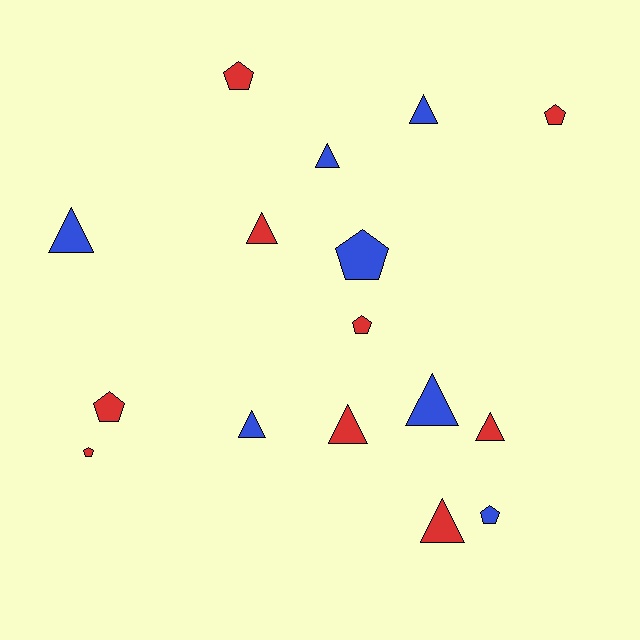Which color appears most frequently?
Red, with 9 objects.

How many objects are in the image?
There are 16 objects.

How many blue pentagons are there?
There are 2 blue pentagons.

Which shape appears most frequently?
Triangle, with 9 objects.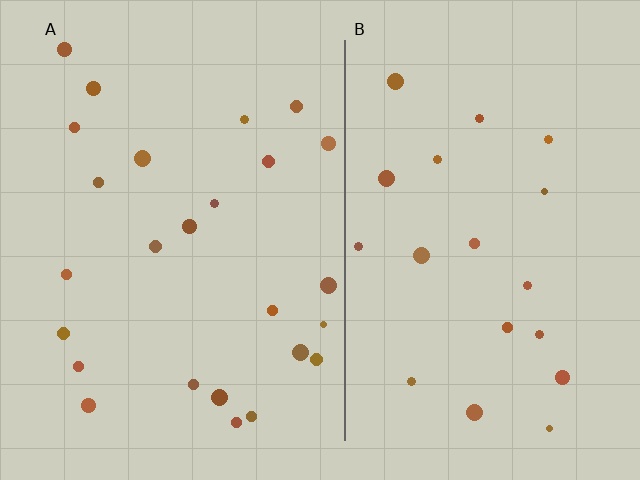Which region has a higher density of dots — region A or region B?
A (the left).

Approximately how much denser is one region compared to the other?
Approximately 1.3× — region A over region B.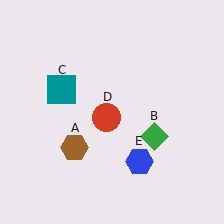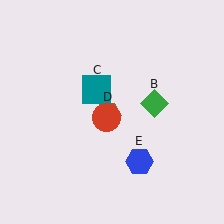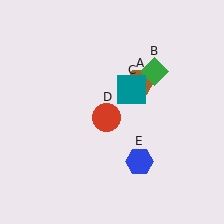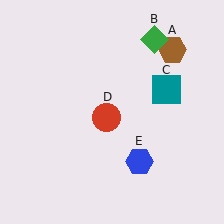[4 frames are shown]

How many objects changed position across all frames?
3 objects changed position: brown hexagon (object A), green diamond (object B), teal square (object C).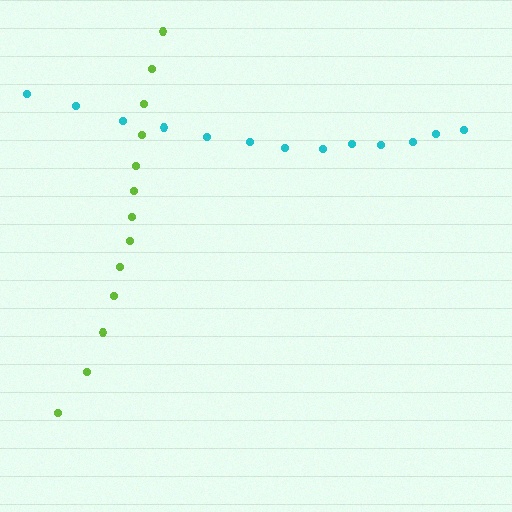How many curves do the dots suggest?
There are 2 distinct paths.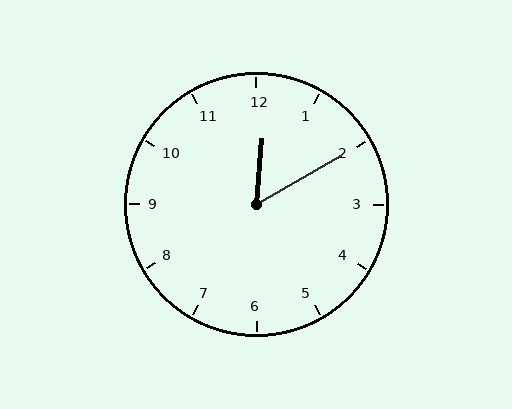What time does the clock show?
12:10.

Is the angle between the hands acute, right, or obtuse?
It is acute.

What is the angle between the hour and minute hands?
Approximately 55 degrees.